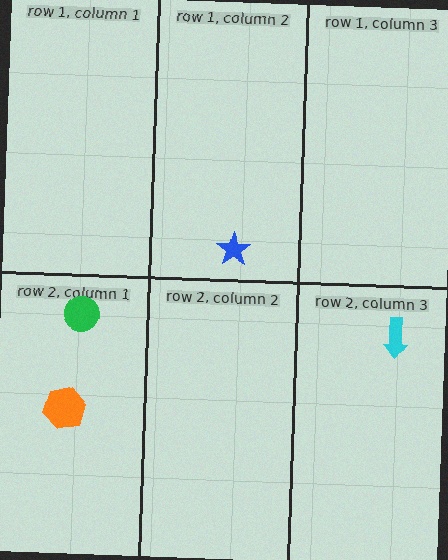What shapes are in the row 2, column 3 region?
The cyan arrow.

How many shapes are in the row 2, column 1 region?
2.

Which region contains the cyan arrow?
The row 2, column 3 region.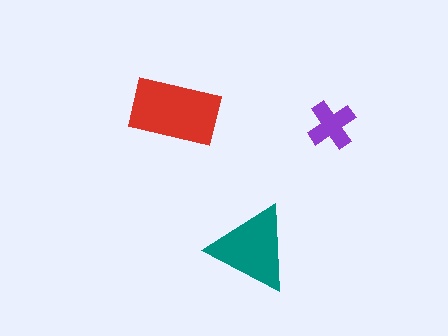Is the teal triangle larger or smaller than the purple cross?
Larger.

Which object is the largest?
The red rectangle.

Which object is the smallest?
The purple cross.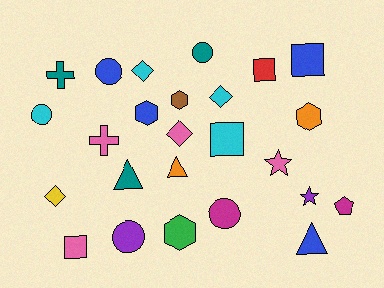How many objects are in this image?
There are 25 objects.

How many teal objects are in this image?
There are 3 teal objects.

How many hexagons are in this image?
There are 4 hexagons.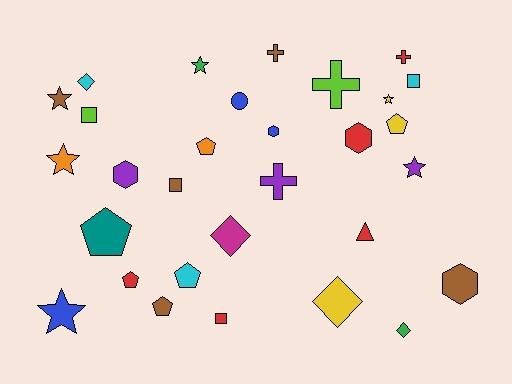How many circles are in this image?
There is 1 circle.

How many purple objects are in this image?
There are 3 purple objects.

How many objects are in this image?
There are 30 objects.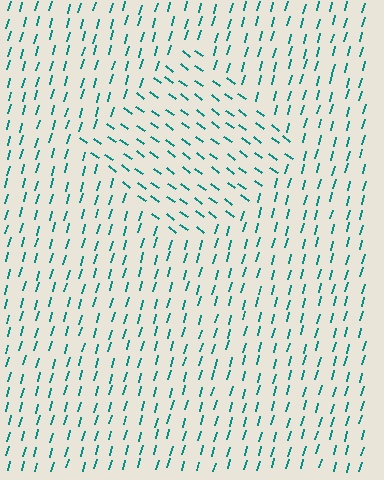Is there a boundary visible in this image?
Yes, there is a texture boundary formed by a change in line orientation.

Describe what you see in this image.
The image is filled with small teal line segments. A diamond region in the image has lines oriented differently from the surrounding lines, creating a visible texture boundary.